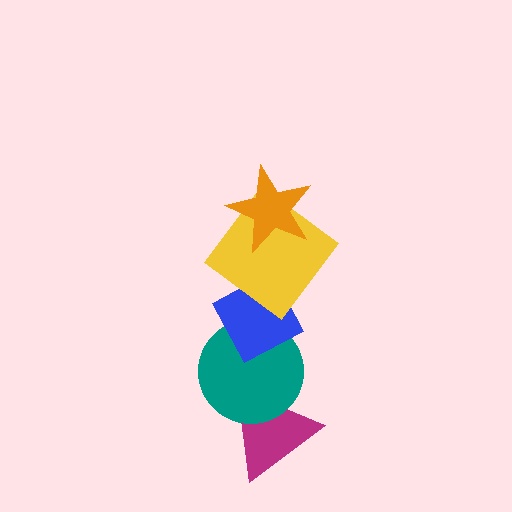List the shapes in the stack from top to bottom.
From top to bottom: the orange star, the yellow diamond, the blue diamond, the teal circle, the magenta triangle.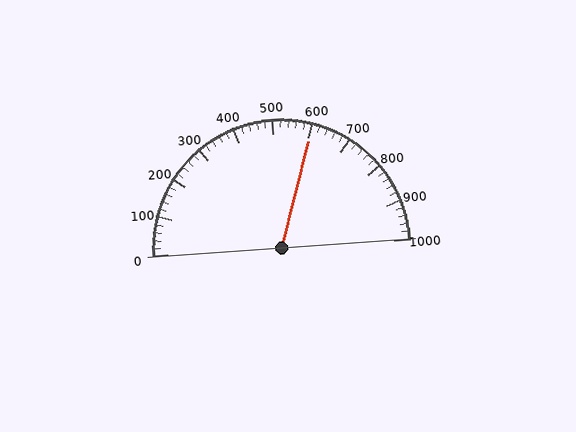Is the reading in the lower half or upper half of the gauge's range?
The reading is in the upper half of the range (0 to 1000).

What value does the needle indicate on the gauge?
The needle indicates approximately 600.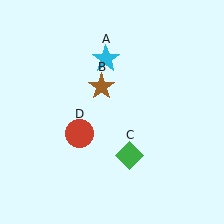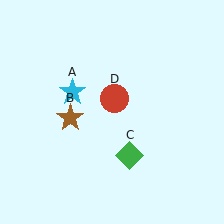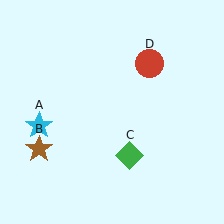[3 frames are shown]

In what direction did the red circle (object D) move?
The red circle (object D) moved up and to the right.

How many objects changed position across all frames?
3 objects changed position: cyan star (object A), brown star (object B), red circle (object D).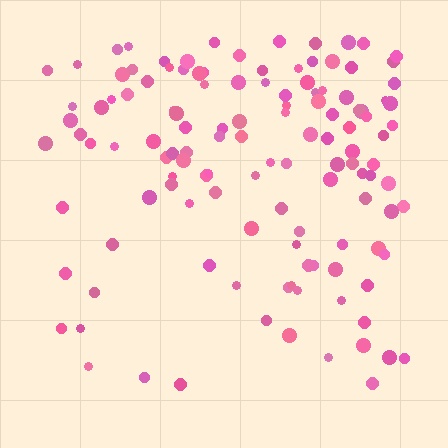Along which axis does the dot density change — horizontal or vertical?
Vertical.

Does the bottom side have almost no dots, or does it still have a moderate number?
Still a moderate number, just noticeably fewer than the top.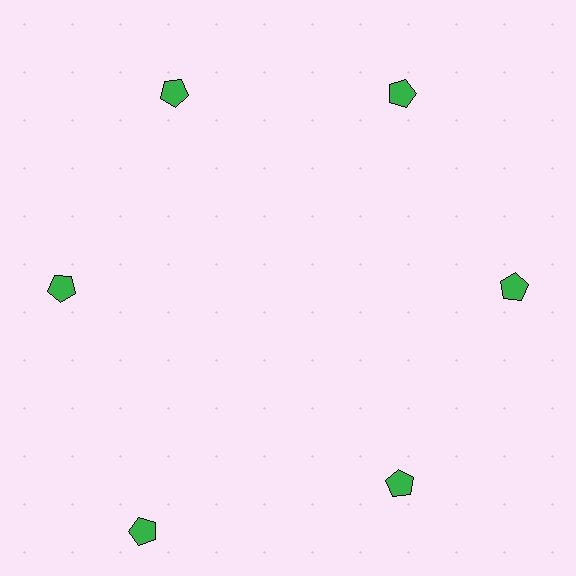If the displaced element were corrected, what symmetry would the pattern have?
It would have 6-fold rotational symmetry — the pattern would map onto itself every 60 degrees.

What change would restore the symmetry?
The symmetry would be restored by moving it inward, back onto the ring so that all 6 pentagons sit at equal angles and equal distance from the center.